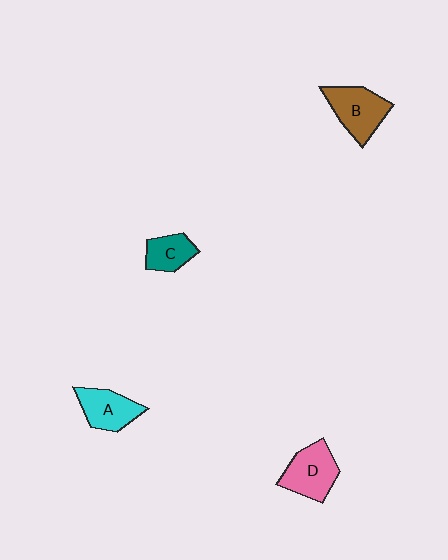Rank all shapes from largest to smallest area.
From largest to smallest: B (brown), D (pink), A (cyan), C (teal).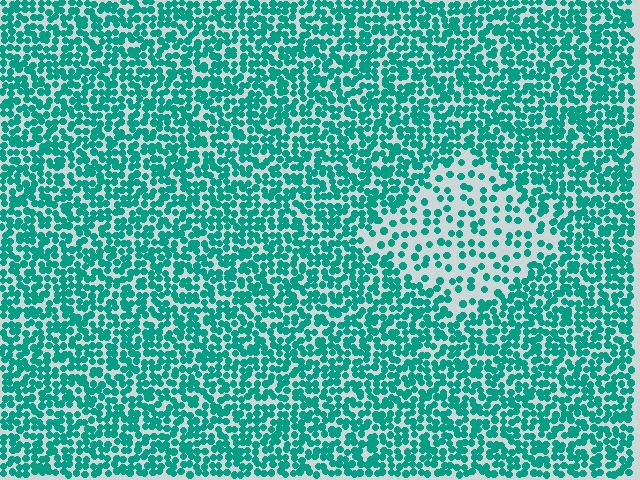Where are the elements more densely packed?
The elements are more densely packed outside the diamond boundary.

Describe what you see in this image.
The image contains small teal elements arranged at two different densities. A diamond-shaped region is visible where the elements are less densely packed than the surrounding area.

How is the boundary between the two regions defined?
The boundary is defined by a change in element density (approximately 2.3x ratio). All elements are the same color, size, and shape.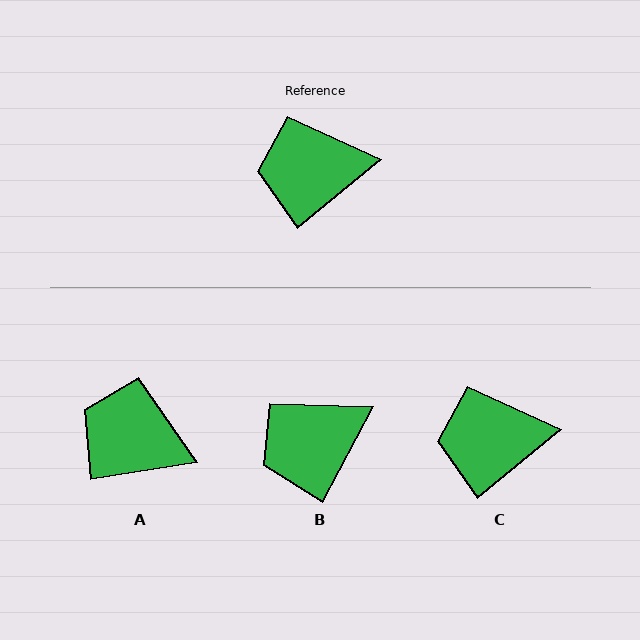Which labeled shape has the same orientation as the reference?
C.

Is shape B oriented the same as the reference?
No, it is off by about 23 degrees.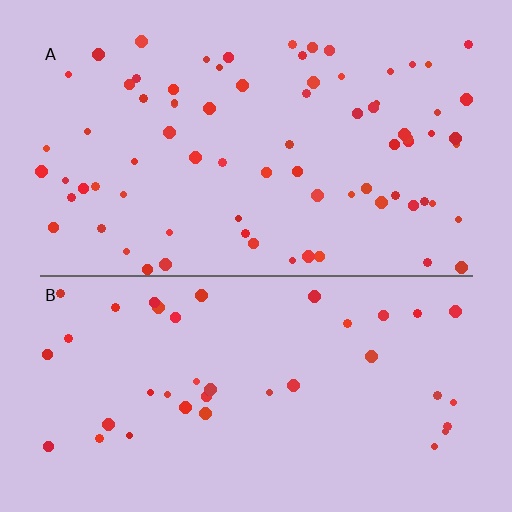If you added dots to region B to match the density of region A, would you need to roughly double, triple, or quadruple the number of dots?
Approximately double.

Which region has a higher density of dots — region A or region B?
A (the top).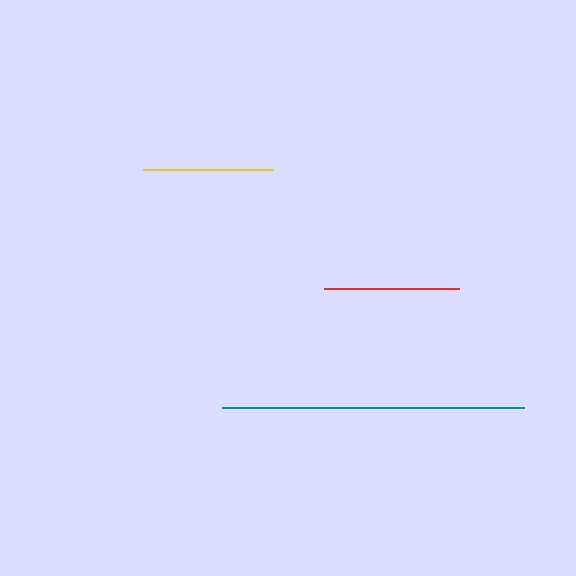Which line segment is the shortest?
The yellow line is the shortest at approximately 129 pixels.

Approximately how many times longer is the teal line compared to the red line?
The teal line is approximately 2.2 times the length of the red line.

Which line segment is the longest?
The teal line is the longest at approximately 302 pixels.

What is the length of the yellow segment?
The yellow segment is approximately 129 pixels long.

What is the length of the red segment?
The red segment is approximately 135 pixels long.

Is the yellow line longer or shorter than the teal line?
The teal line is longer than the yellow line.